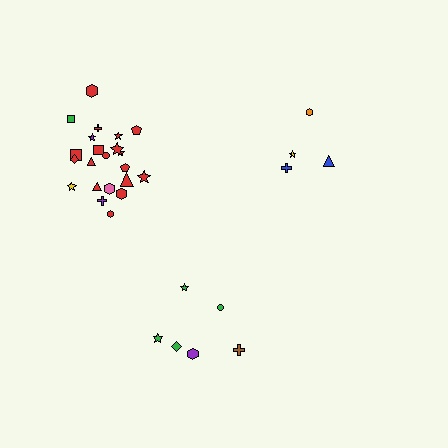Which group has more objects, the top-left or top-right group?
The top-left group.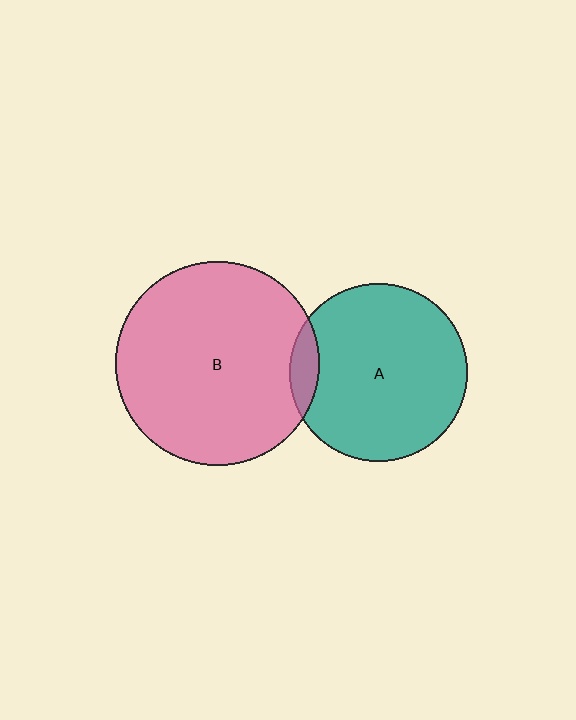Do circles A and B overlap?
Yes.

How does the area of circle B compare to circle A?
Approximately 1.3 times.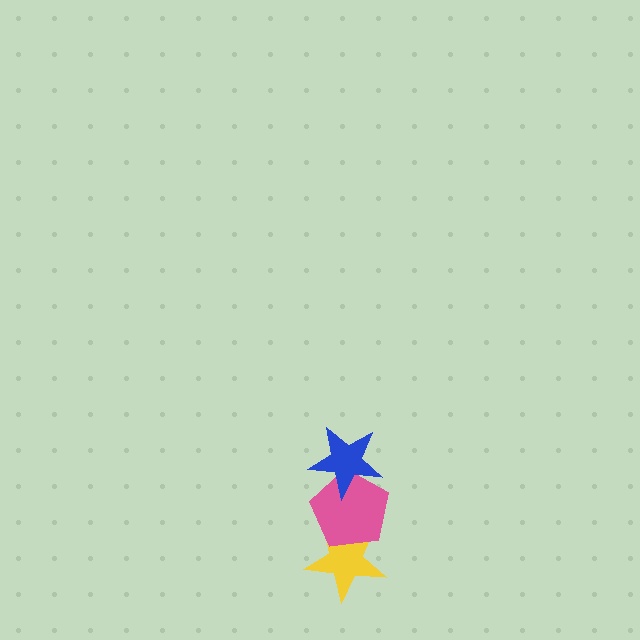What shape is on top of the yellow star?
The pink pentagon is on top of the yellow star.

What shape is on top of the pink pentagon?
The blue star is on top of the pink pentagon.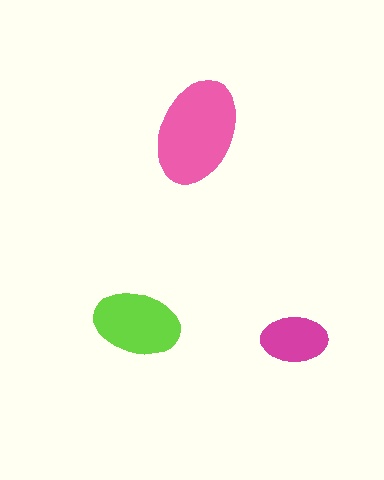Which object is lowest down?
The magenta ellipse is bottommost.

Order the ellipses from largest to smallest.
the pink one, the lime one, the magenta one.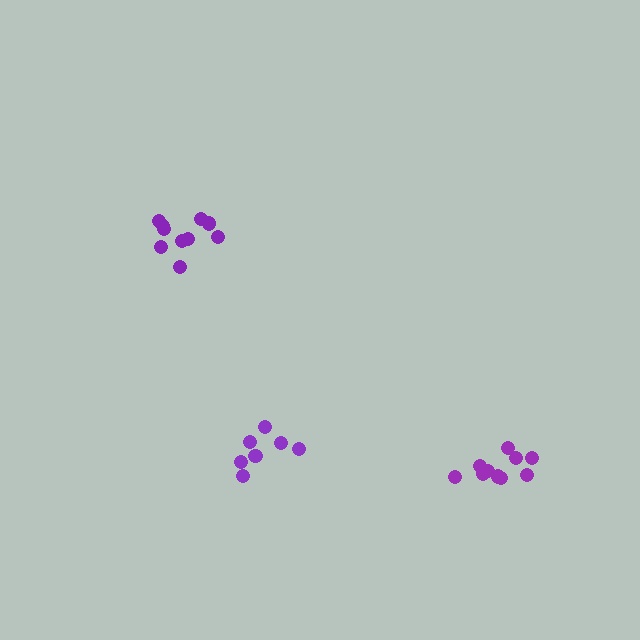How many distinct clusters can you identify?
There are 3 distinct clusters.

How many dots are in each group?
Group 1: 7 dots, Group 2: 10 dots, Group 3: 10 dots (27 total).